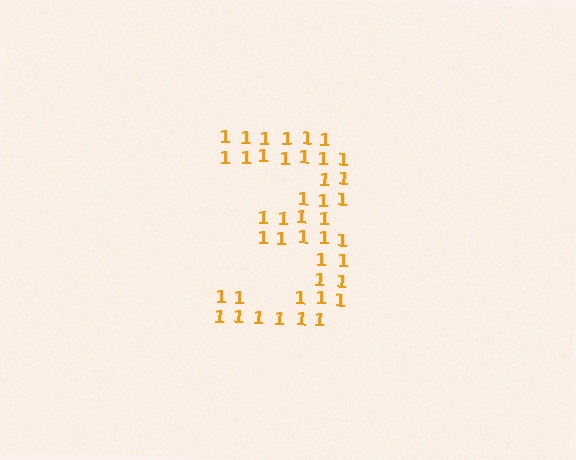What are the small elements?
The small elements are digit 1's.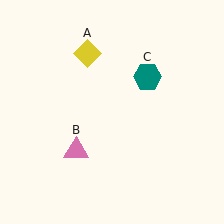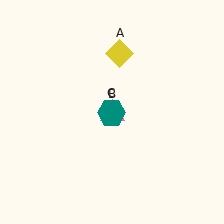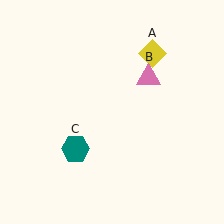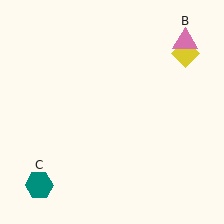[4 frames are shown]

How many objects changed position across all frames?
3 objects changed position: yellow diamond (object A), pink triangle (object B), teal hexagon (object C).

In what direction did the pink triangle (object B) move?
The pink triangle (object B) moved up and to the right.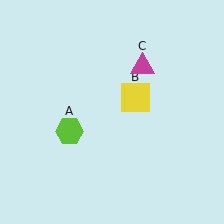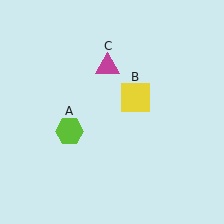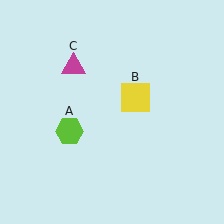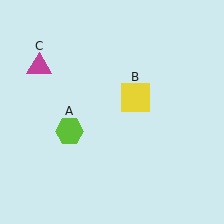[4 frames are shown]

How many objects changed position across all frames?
1 object changed position: magenta triangle (object C).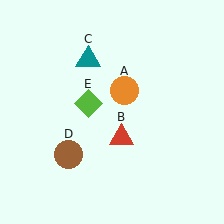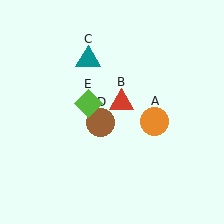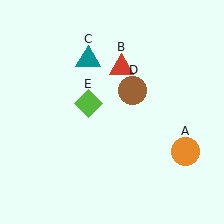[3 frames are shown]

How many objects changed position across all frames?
3 objects changed position: orange circle (object A), red triangle (object B), brown circle (object D).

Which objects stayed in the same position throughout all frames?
Teal triangle (object C) and lime diamond (object E) remained stationary.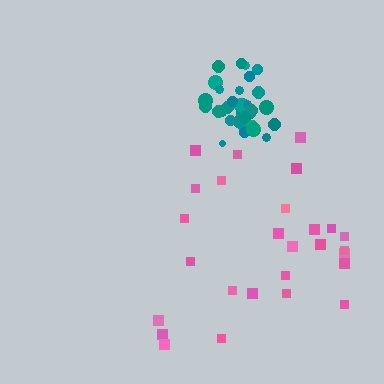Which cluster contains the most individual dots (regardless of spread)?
Teal (35).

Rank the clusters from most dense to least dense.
teal, pink.